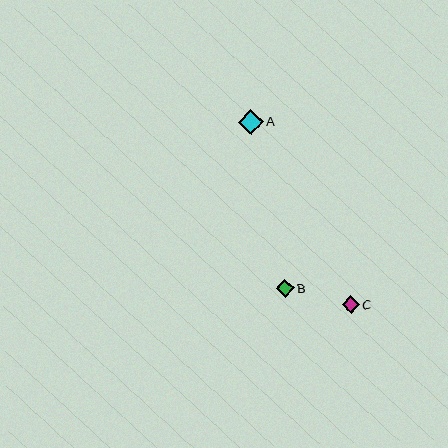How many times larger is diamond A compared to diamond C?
Diamond A is approximately 1.4 times the size of diamond C.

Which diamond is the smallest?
Diamond C is the smallest with a size of approximately 17 pixels.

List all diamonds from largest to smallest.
From largest to smallest: A, B, C.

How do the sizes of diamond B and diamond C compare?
Diamond B and diamond C are approximately the same size.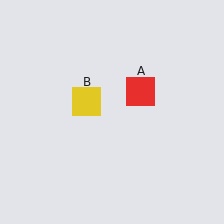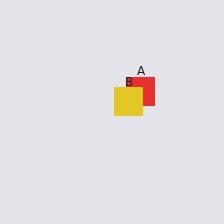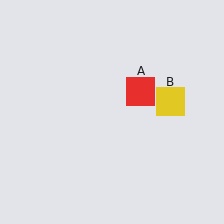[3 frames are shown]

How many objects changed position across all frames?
1 object changed position: yellow square (object B).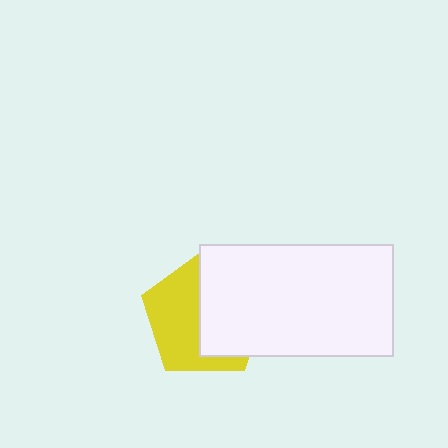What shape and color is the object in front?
The object in front is a white rectangle.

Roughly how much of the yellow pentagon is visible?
About half of it is visible (roughly 50%).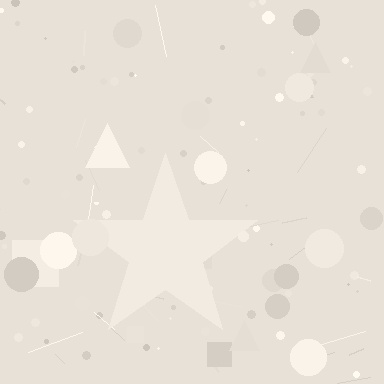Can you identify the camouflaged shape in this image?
The camouflaged shape is a star.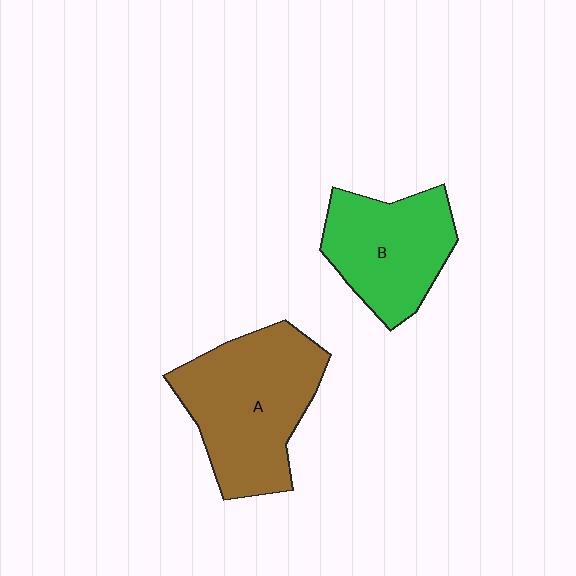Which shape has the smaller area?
Shape B (green).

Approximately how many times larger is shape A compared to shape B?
Approximately 1.3 times.